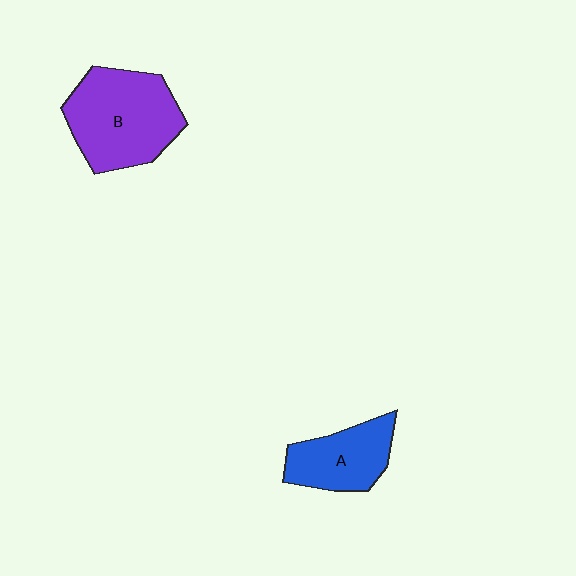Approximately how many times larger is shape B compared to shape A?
Approximately 1.6 times.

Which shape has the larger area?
Shape B (purple).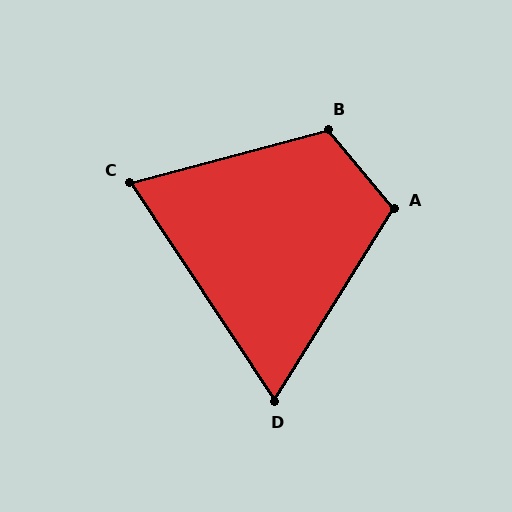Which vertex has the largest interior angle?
B, at approximately 115 degrees.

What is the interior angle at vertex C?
Approximately 72 degrees (acute).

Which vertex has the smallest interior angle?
D, at approximately 65 degrees.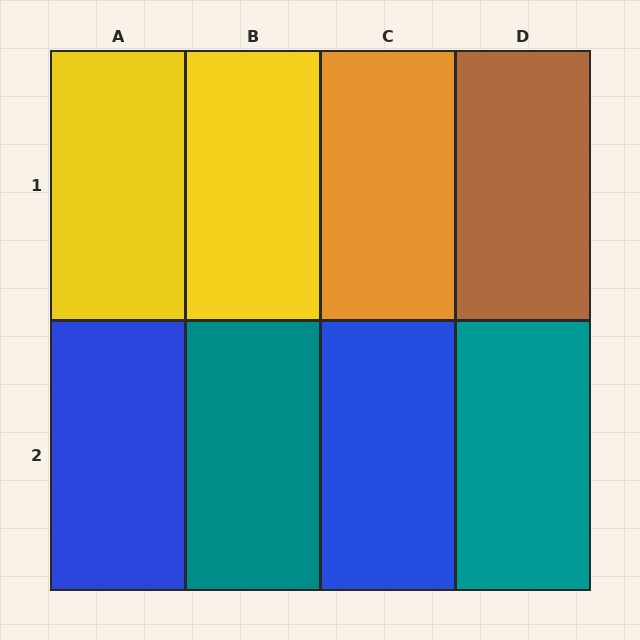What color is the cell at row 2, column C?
Blue.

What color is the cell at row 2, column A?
Blue.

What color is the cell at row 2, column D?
Teal.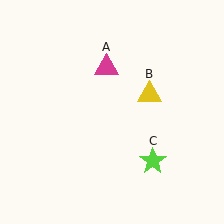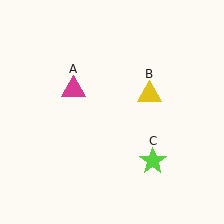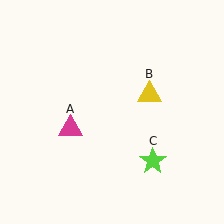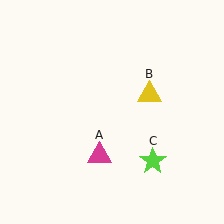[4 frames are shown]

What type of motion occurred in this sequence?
The magenta triangle (object A) rotated counterclockwise around the center of the scene.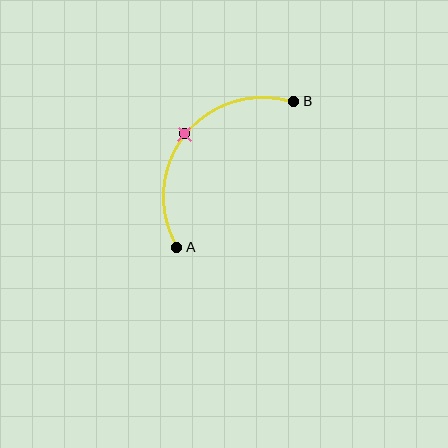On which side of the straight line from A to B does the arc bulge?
The arc bulges above and to the left of the straight line connecting A and B.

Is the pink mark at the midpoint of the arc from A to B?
Yes. The pink mark lies on the arc at equal arc-length from both A and B — it is the arc midpoint.